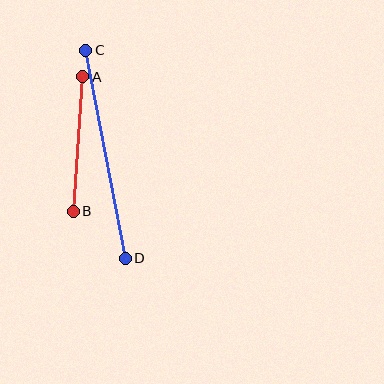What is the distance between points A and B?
The distance is approximately 135 pixels.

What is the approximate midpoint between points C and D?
The midpoint is at approximately (105, 154) pixels.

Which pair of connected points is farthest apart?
Points C and D are farthest apart.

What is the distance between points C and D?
The distance is approximately 212 pixels.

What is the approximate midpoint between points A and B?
The midpoint is at approximately (78, 144) pixels.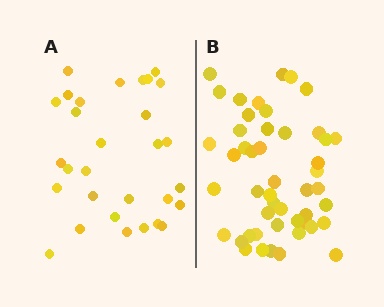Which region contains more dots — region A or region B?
Region B (the right region) has more dots.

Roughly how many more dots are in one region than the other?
Region B has approximately 20 more dots than region A.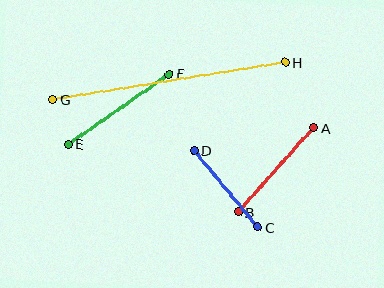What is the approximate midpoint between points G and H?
The midpoint is at approximately (169, 81) pixels.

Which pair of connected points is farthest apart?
Points G and H are farthest apart.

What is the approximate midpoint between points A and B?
The midpoint is at approximately (276, 170) pixels.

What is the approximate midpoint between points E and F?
The midpoint is at approximately (119, 109) pixels.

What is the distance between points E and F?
The distance is approximately 123 pixels.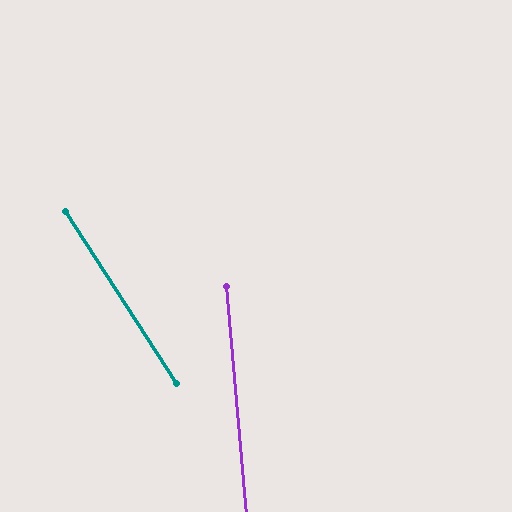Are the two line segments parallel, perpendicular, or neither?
Neither parallel nor perpendicular — they differ by about 28°.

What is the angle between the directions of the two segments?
Approximately 28 degrees.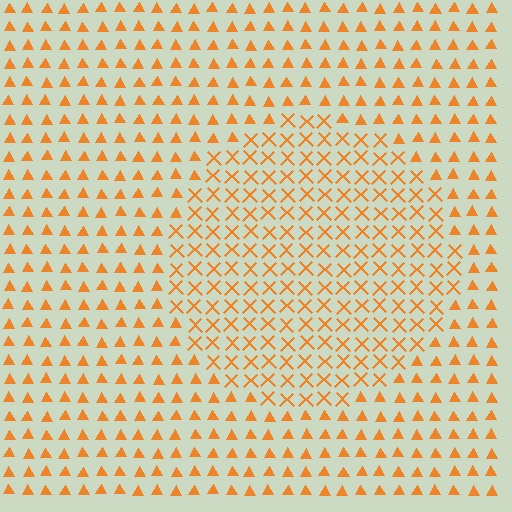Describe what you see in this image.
The image is filled with small orange elements arranged in a uniform grid. A circle-shaped region contains X marks, while the surrounding area contains triangles. The boundary is defined purely by the change in element shape.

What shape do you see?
I see a circle.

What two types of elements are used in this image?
The image uses X marks inside the circle region and triangles outside it.